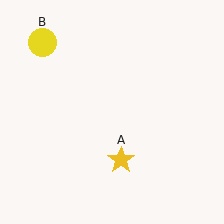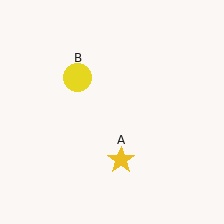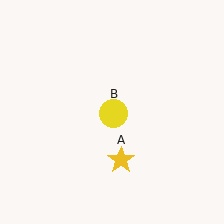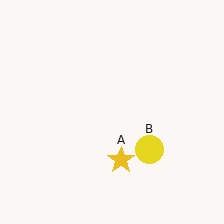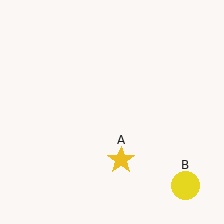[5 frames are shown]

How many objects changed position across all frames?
1 object changed position: yellow circle (object B).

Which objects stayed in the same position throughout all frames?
Yellow star (object A) remained stationary.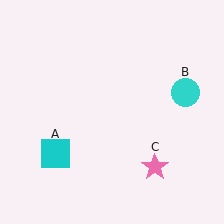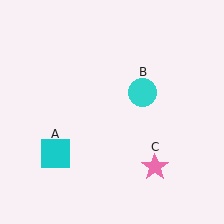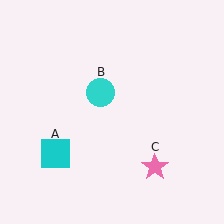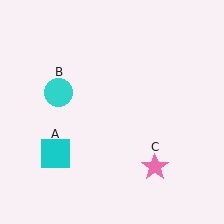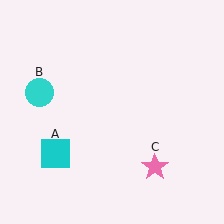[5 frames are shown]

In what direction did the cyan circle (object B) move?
The cyan circle (object B) moved left.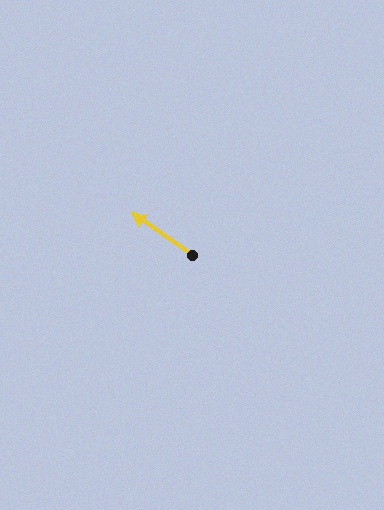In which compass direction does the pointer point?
Northwest.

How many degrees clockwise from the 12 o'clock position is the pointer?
Approximately 305 degrees.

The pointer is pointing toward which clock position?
Roughly 10 o'clock.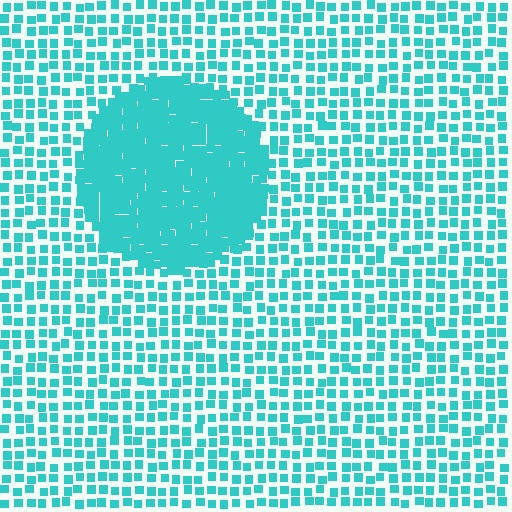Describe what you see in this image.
The image contains small cyan elements arranged at two different densities. A circle-shaped region is visible where the elements are more densely packed than the surrounding area.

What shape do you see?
I see a circle.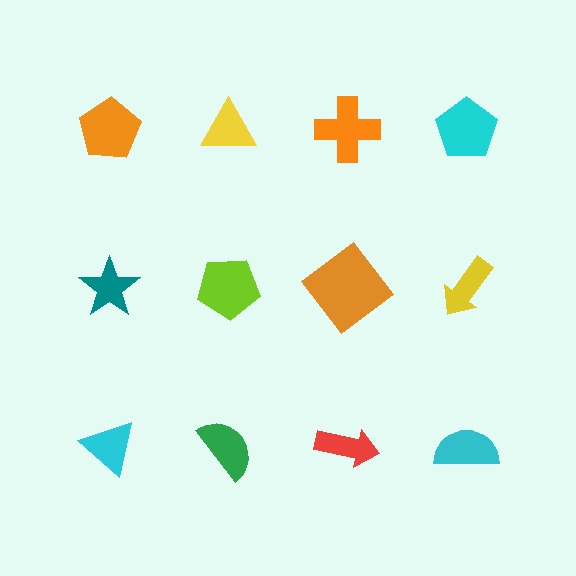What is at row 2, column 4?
A yellow arrow.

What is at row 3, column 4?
A cyan semicircle.